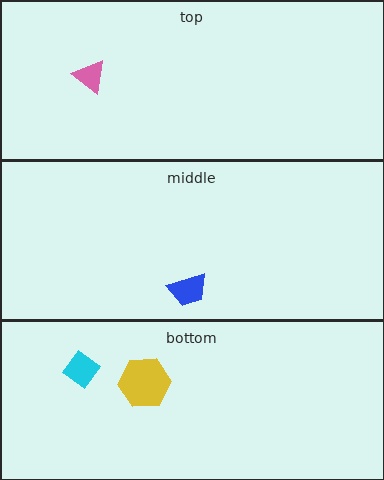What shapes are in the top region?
The pink triangle.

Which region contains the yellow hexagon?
The bottom region.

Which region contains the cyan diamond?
The bottom region.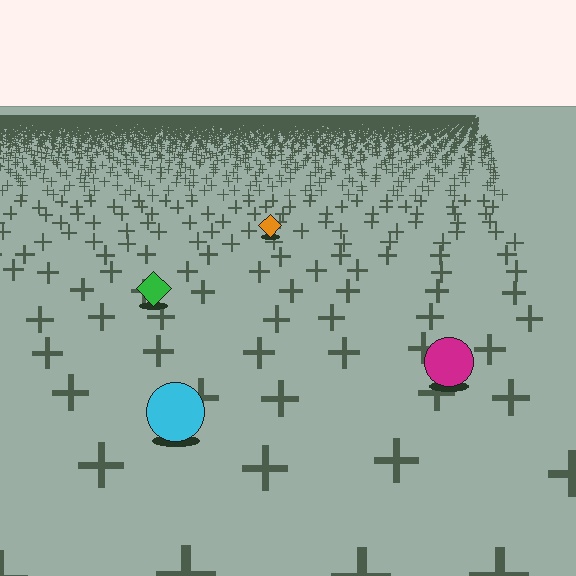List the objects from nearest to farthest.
From nearest to farthest: the cyan circle, the magenta circle, the green diamond, the orange diamond.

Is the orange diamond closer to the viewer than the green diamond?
No. The green diamond is closer — you can tell from the texture gradient: the ground texture is coarser near it.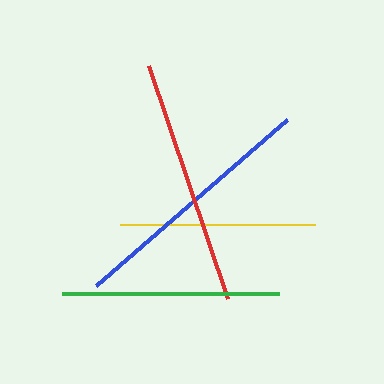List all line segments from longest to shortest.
From longest to shortest: blue, red, green, yellow.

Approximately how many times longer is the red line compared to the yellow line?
The red line is approximately 1.3 times the length of the yellow line.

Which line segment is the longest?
The blue line is the longest at approximately 253 pixels.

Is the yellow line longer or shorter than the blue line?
The blue line is longer than the yellow line.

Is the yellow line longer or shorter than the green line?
The green line is longer than the yellow line.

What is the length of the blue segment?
The blue segment is approximately 253 pixels long.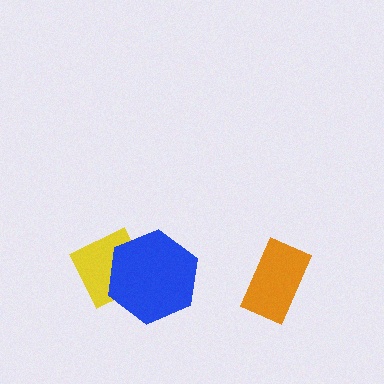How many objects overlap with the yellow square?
1 object overlaps with the yellow square.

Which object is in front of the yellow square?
The blue hexagon is in front of the yellow square.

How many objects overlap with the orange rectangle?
0 objects overlap with the orange rectangle.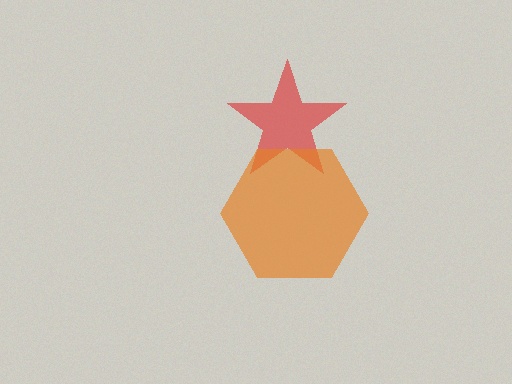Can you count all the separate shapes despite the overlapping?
Yes, there are 2 separate shapes.